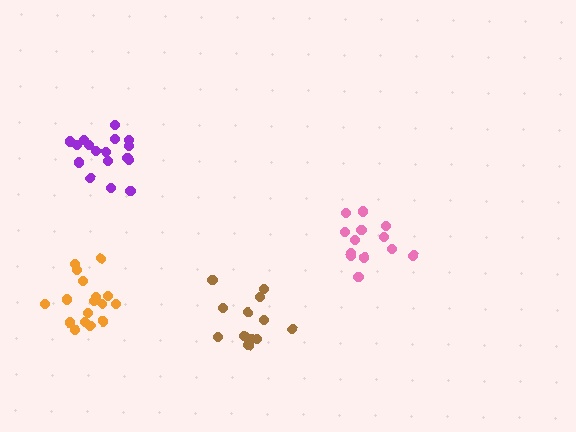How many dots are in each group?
Group 1: 13 dots, Group 2: 17 dots, Group 3: 17 dots, Group 4: 13 dots (60 total).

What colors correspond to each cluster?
The clusters are colored: pink, purple, orange, brown.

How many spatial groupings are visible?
There are 4 spatial groupings.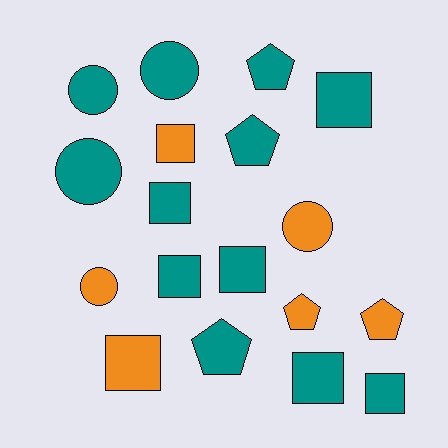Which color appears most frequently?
Teal, with 12 objects.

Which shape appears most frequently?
Square, with 8 objects.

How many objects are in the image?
There are 18 objects.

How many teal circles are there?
There are 3 teal circles.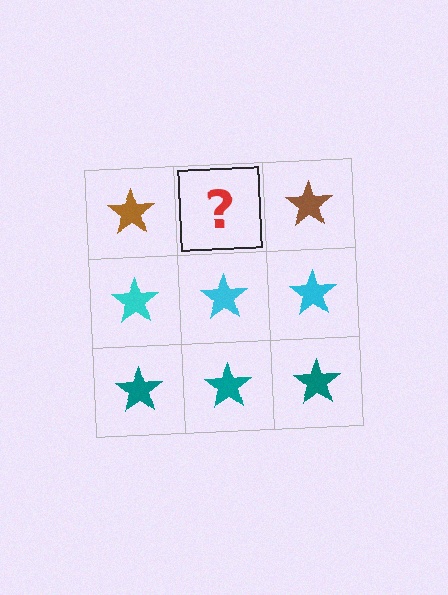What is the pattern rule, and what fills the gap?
The rule is that each row has a consistent color. The gap should be filled with a brown star.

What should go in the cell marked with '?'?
The missing cell should contain a brown star.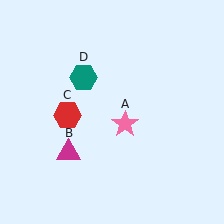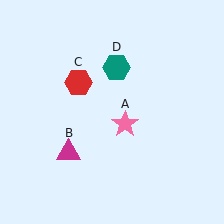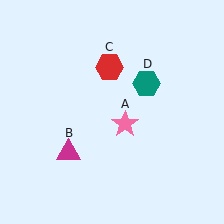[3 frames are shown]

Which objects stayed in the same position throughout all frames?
Pink star (object A) and magenta triangle (object B) remained stationary.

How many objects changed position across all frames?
2 objects changed position: red hexagon (object C), teal hexagon (object D).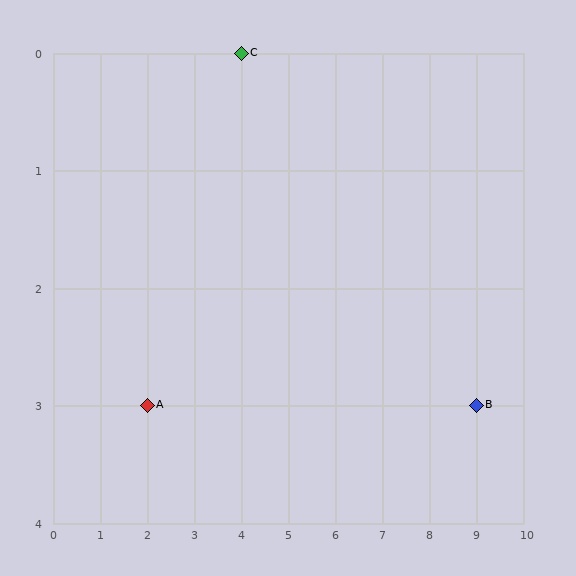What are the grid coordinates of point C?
Point C is at grid coordinates (4, 0).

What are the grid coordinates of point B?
Point B is at grid coordinates (9, 3).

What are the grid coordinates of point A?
Point A is at grid coordinates (2, 3).